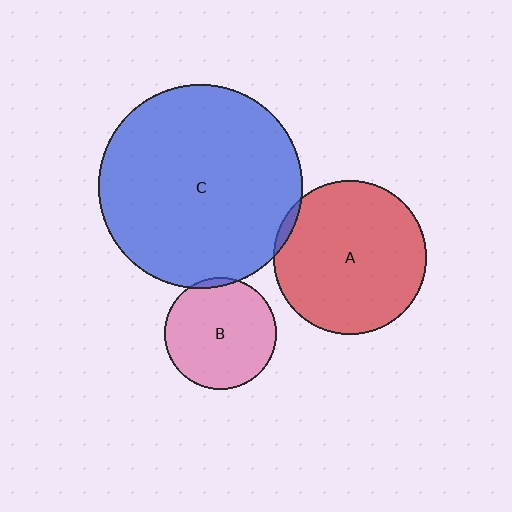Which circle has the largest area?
Circle C (blue).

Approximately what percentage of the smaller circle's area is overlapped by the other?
Approximately 5%.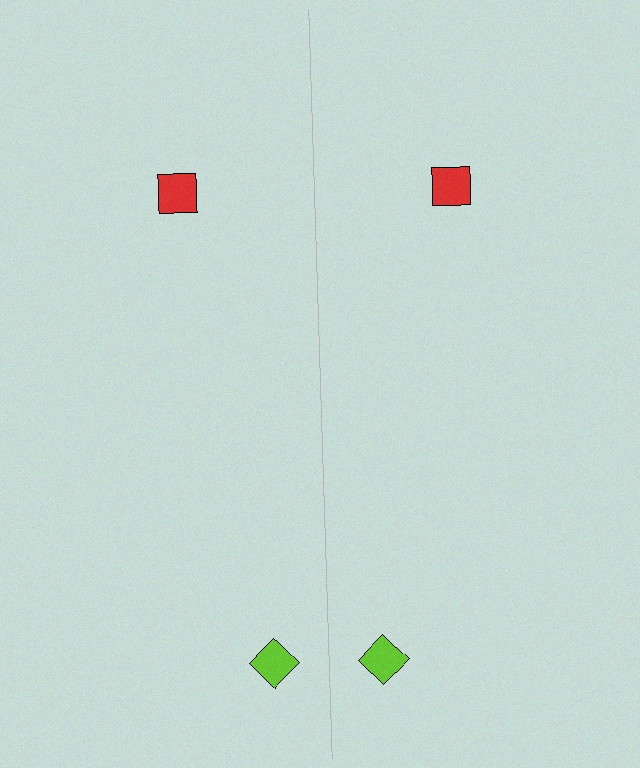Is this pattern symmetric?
Yes, this pattern has bilateral (reflection) symmetry.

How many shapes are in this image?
There are 4 shapes in this image.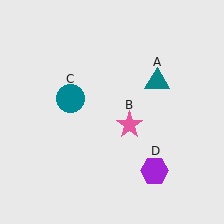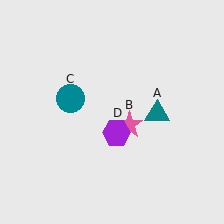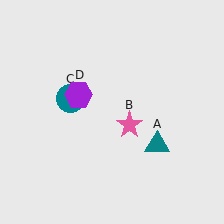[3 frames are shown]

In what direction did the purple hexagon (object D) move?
The purple hexagon (object D) moved up and to the left.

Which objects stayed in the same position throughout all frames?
Pink star (object B) and teal circle (object C) remained stationary.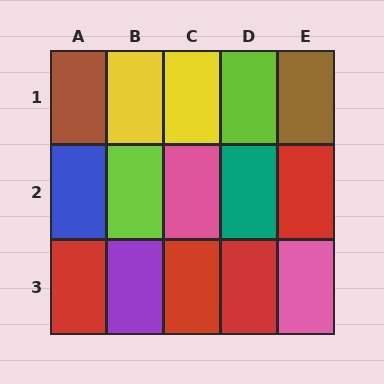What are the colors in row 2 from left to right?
Blue, lime, pink, teal, red.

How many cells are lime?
2 cells are lime.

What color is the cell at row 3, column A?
Red.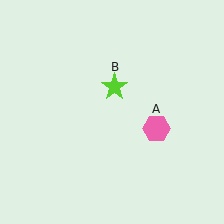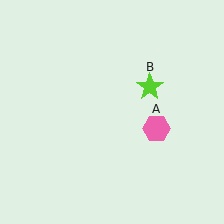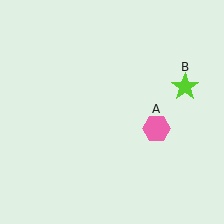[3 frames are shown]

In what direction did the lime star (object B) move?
The lime star (object B) moved right.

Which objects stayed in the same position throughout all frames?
Pink hexagon (object A) remained stationary.